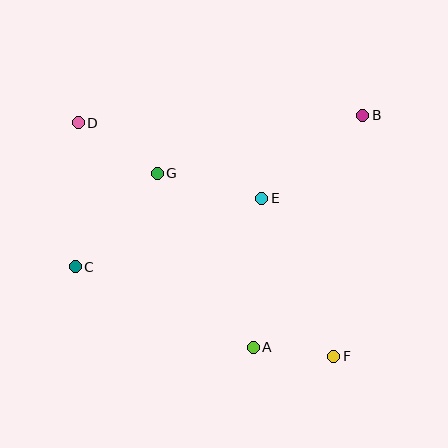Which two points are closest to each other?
Points A and F are closest to each other.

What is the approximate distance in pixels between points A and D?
The distance between A and D is approximately 285 pixels.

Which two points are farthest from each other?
Points D and F are farthest from each other.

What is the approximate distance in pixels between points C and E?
The distance between C and E is approximately 199 pixels.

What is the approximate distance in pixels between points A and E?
The distance between A and E is approximately 149 pixels.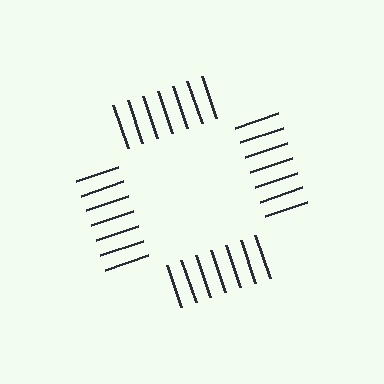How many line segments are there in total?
28 — 7 along each of the 4 edges.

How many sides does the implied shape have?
4 sides — the line-ends trace a square.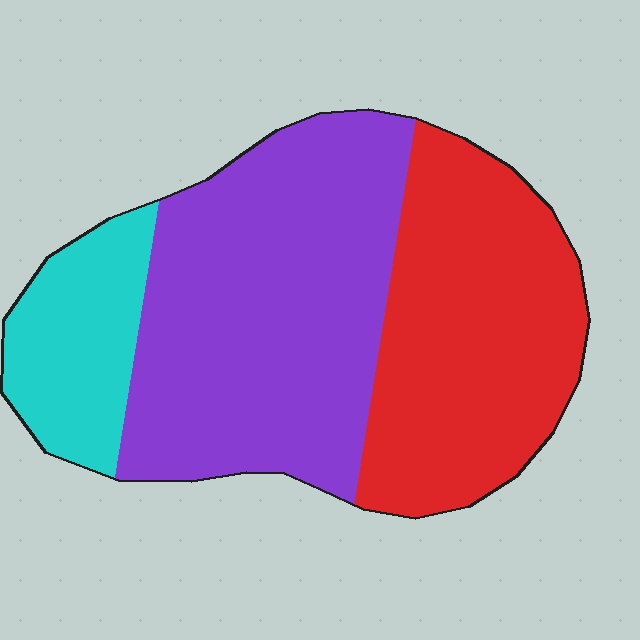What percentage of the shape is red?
Red takes up about three eighths (3/8) of the shape.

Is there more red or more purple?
Purple.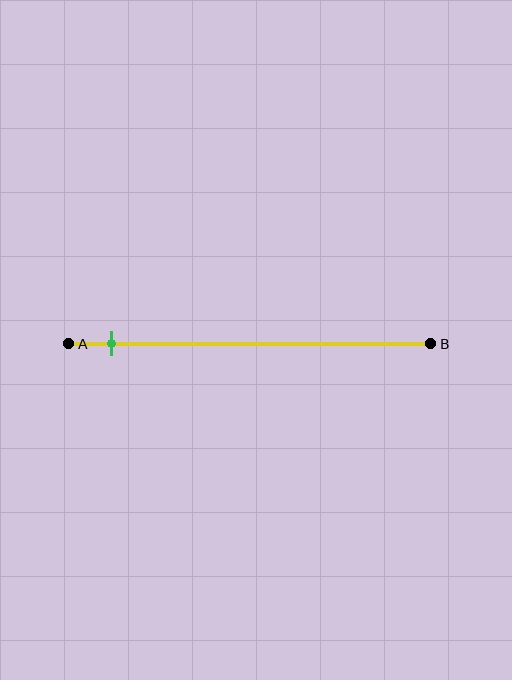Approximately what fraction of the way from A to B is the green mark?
The green mark is approximately 10% of the way from A to B.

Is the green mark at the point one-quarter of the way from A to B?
No, the mark is at about 10% from A, not at the 25% one-quarter point.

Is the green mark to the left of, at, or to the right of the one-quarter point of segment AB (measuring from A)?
The green mark is to the left of the one-quarter point of segment AB.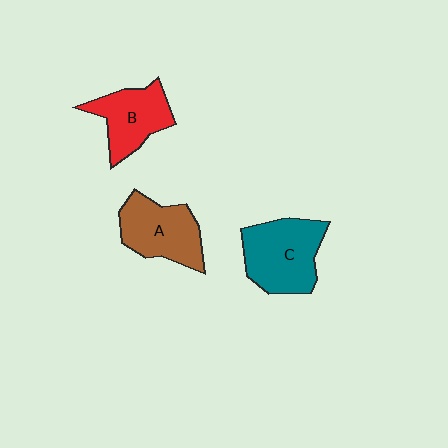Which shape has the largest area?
Shape C (teal).